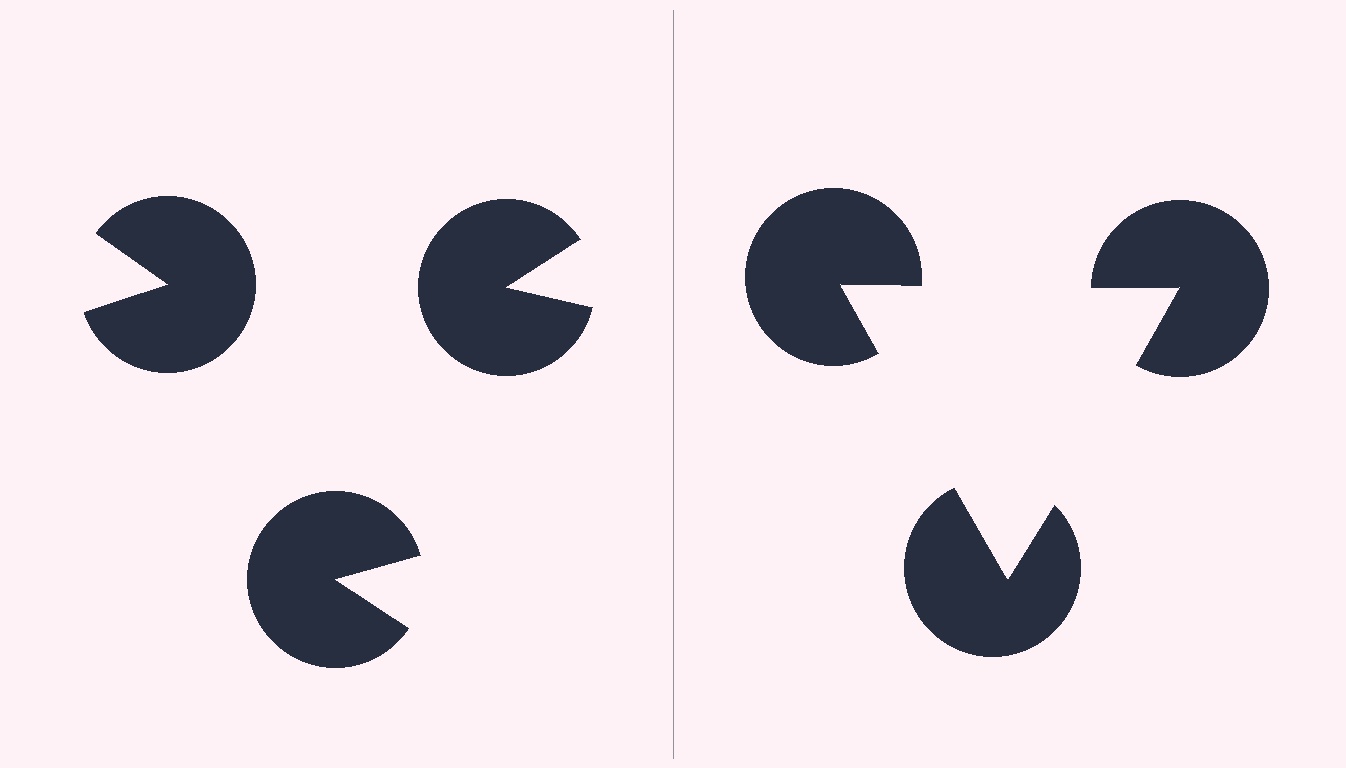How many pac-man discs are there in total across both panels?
6 — 3 on each side.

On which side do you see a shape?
An illusory triangle appears on the right side. On the left side the wedge cuts are rotated, so no coherent shape forms.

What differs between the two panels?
The pac-man discs are positioned identically on both sides; only the wedge orientations differ. On the right they align to a triangle; on the left they are misaligned.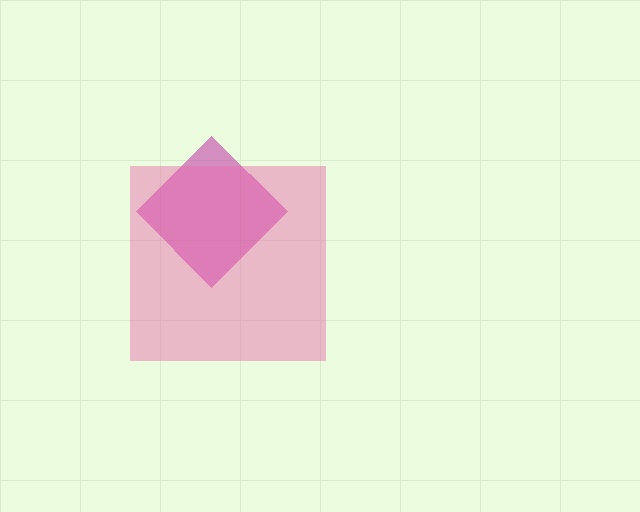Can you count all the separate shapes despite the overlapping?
Yes, there are 2 separate shapes.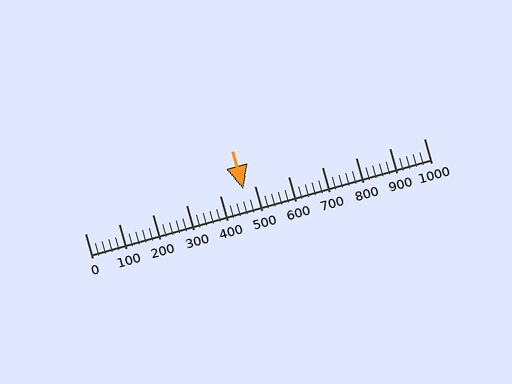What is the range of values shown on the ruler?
The ruler shows values from 0 to 1000.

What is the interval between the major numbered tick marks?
The major tick marks are spaced 100 units apart.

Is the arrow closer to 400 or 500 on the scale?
The arrow is closer to 500.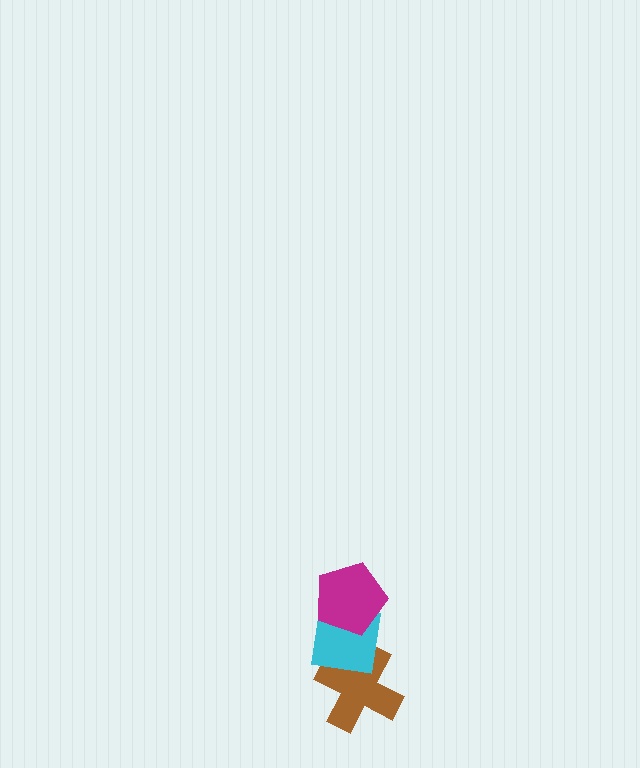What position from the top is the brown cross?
The brown cross is 3rd from the top.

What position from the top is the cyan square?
The cyan square is 2nd from the top.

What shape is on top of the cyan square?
The magenta pentagon is on top of the cyan square.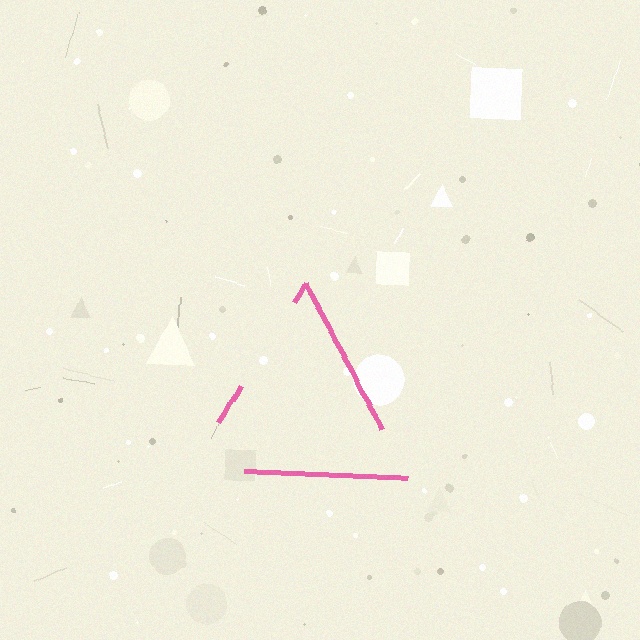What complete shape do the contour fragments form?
The contour fragments form a triangle.